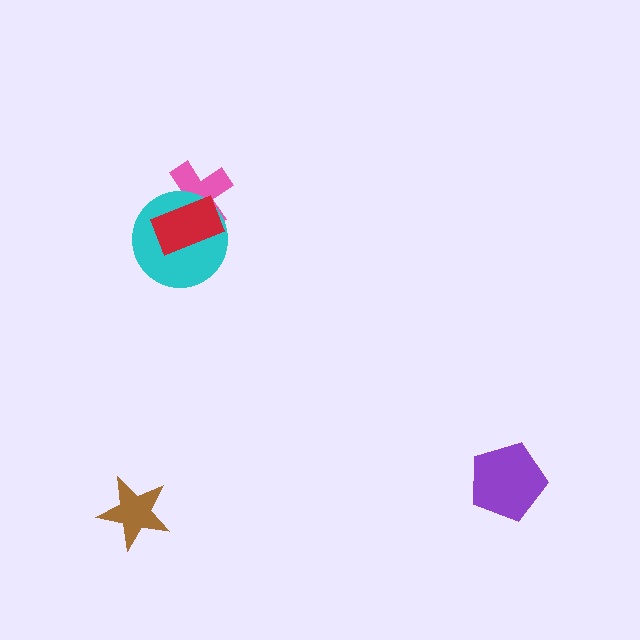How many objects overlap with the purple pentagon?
0 objects overlap with the purple pentagon.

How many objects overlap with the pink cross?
2 objects overlap with the pink cross.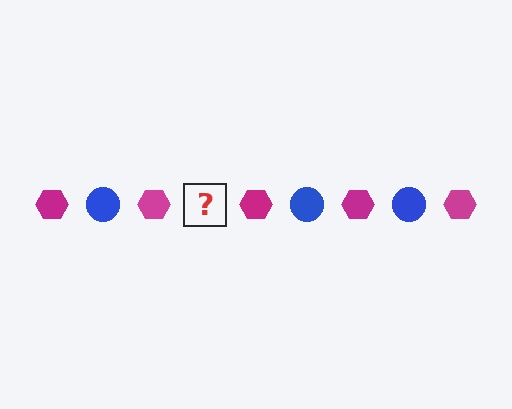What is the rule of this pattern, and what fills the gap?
The rule is that the pattern alternates between magenta hexagon and blue circle. The gap should be filled with a blue circle.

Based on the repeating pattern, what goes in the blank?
The blank should be a blue circle.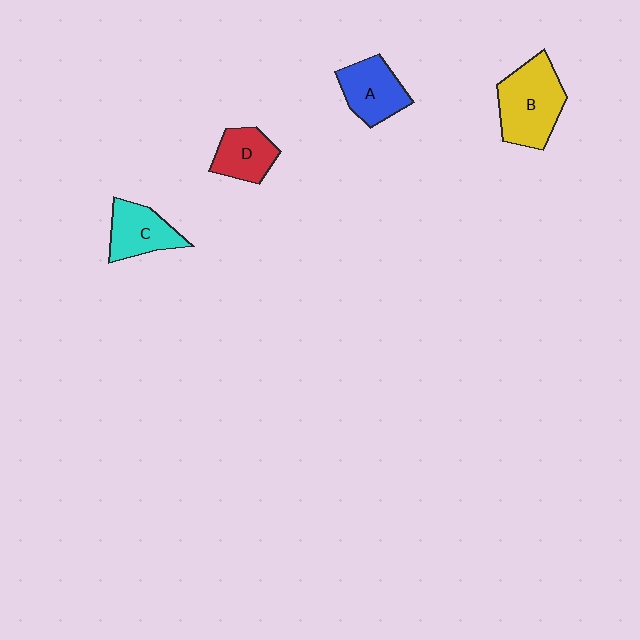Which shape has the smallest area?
Shape D (red).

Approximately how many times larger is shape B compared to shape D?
Approximately 1.7 times.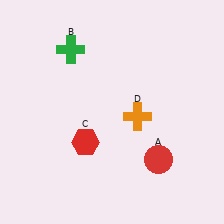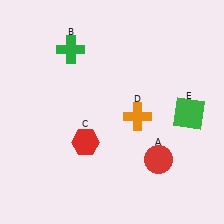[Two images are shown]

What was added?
A green square (E) was added in Image 2.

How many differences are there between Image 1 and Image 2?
There is 1 difference between the two images.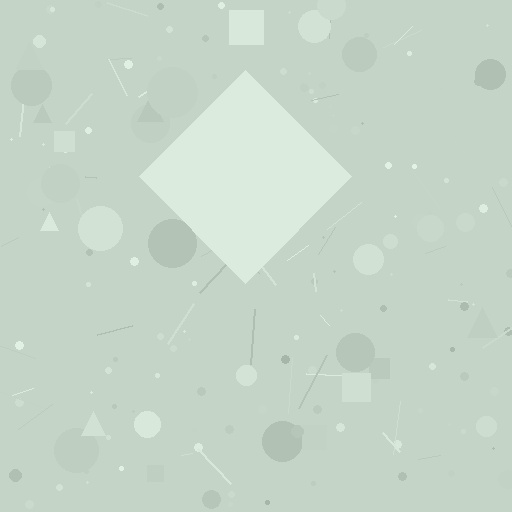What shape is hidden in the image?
A diamond is hidden in the image.